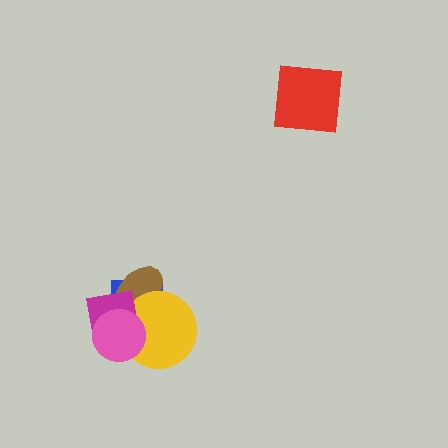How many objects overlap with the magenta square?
4 objects overlap with the magenta square.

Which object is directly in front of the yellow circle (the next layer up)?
The magenta square is directly in front of the yellow circle.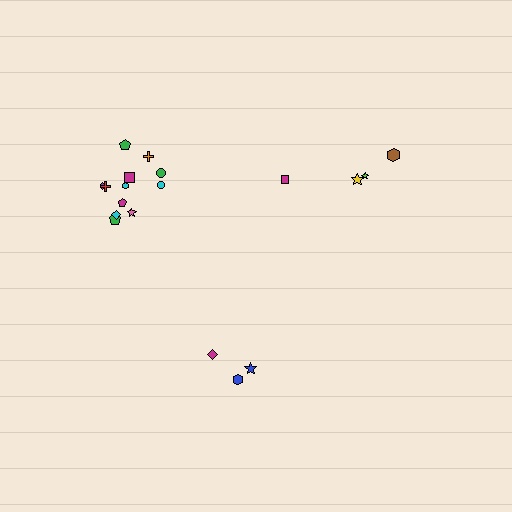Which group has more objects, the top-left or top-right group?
The top-left group.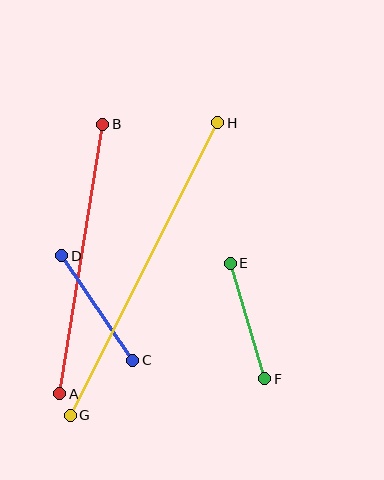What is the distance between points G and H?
The distance is approximately 328 pixels.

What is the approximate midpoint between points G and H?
The midpoint is at approximately (144, 269) pixels.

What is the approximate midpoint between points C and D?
The midpoint is at approximately (97, 308) pixels.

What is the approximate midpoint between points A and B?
The midpoint is at approximately (81, 259) pixels.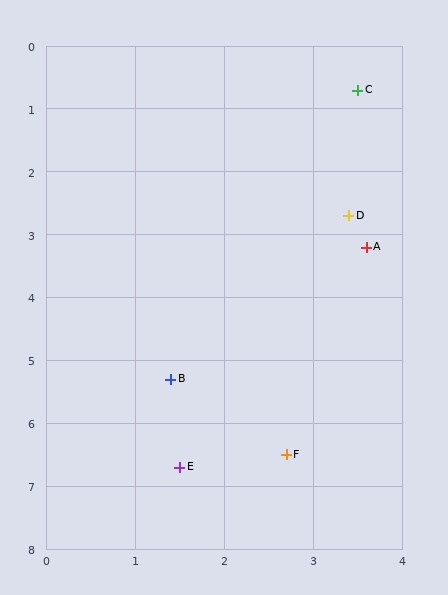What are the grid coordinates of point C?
Point C is at approximately (3.5, 0.7).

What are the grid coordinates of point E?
Point E is at approximately (1.5, 6.7).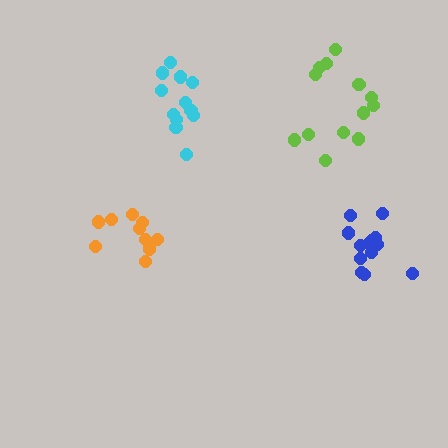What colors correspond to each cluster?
The clusters are colored: orange, cyan, lime, blue.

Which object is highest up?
The cyan cluster is topmost.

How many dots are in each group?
Group 1: 10 dots, Group 2: 12 dots, Group 3: 13 dots, Group 4: 13 dots (48 total).